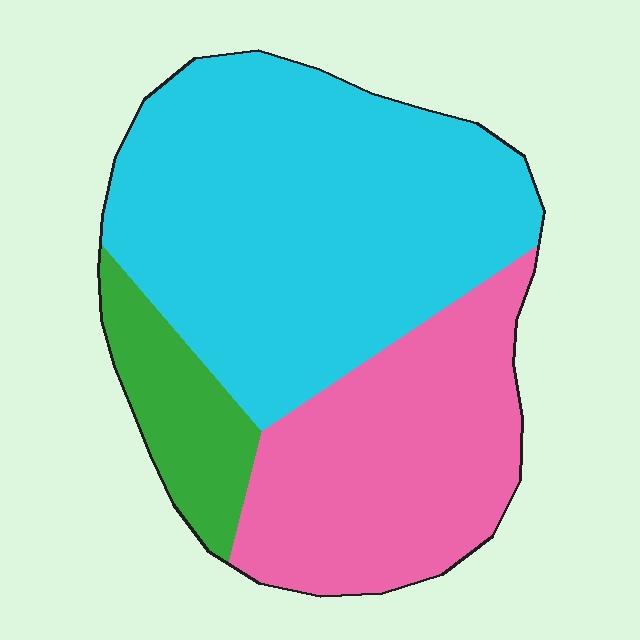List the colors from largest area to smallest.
From largest to smallest: cyan, pink, green.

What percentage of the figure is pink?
Pink takes up between a sixth and a third of the figure.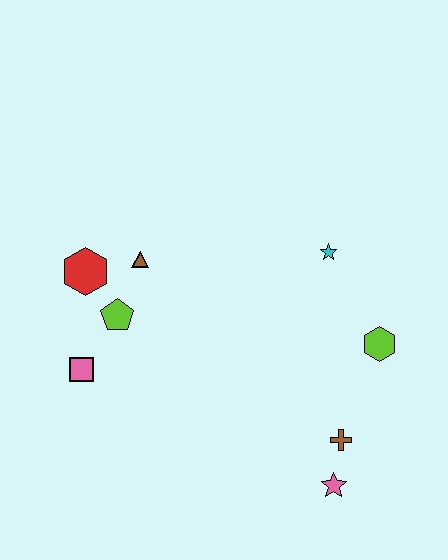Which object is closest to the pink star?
The brown cross is closest to the pink star.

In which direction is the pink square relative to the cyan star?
The pink square is to the left of the cyan star.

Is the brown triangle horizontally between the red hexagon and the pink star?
Yes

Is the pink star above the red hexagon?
No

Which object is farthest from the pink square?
The lime hexagon is farthest from the pink square.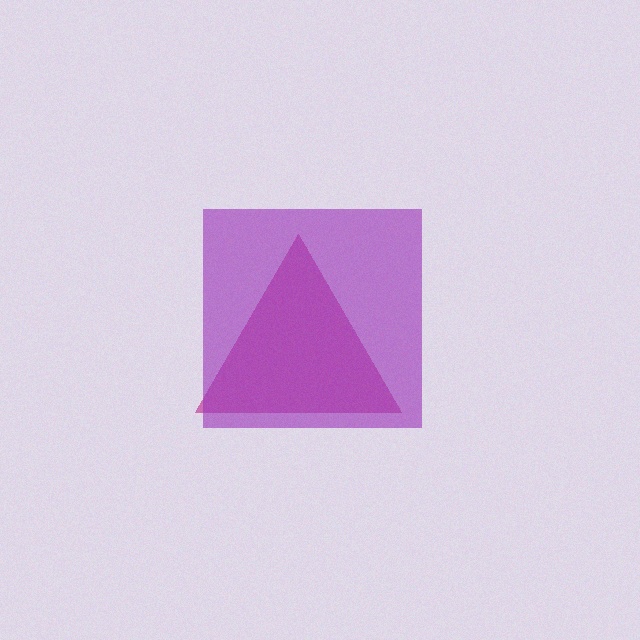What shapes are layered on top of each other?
The layered shapes are: a magenta triangle, a purple square.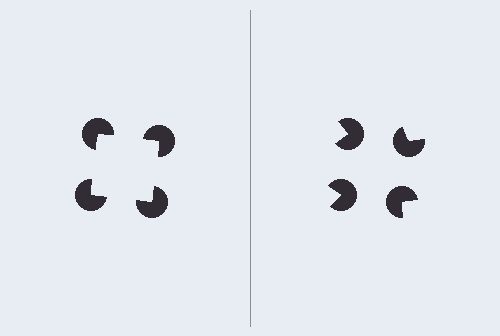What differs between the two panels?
The pac-man discs are positioned identically on both sides; only the wedge orientations differ. On the left they align to a square; on the right they are misaligned.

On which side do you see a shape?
An illusory square appears on the left side. On the right side the wedge cuts are rotated, so no coherent shape forms.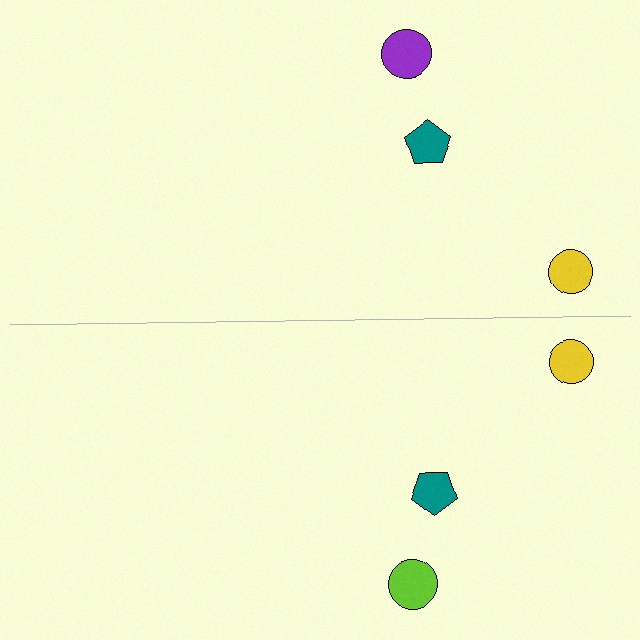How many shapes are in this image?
There are 6 shapes in this image.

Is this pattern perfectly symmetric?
No, the pattern is not perfectly symmetric. The lime circle on the bottom side breaks the symmetry — its mirror counterpart is purple.